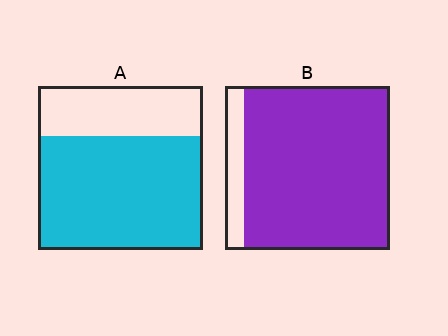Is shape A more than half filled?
Yes.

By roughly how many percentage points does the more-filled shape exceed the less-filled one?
By roughly 20 percentage points (B over A).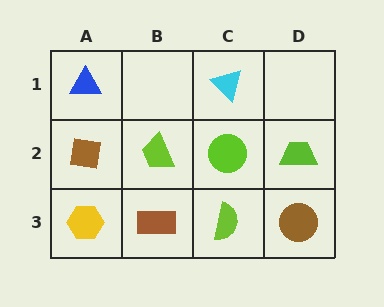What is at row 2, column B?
A lime trapezoid.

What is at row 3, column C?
A lime semicircle.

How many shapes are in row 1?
2 shapes.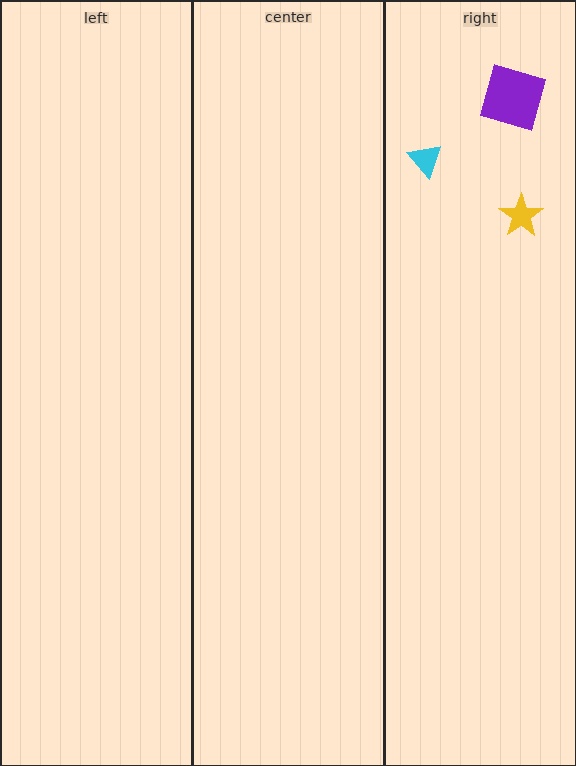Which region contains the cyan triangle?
The right region.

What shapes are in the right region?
The cyan triangle, the purple square, the yellow star.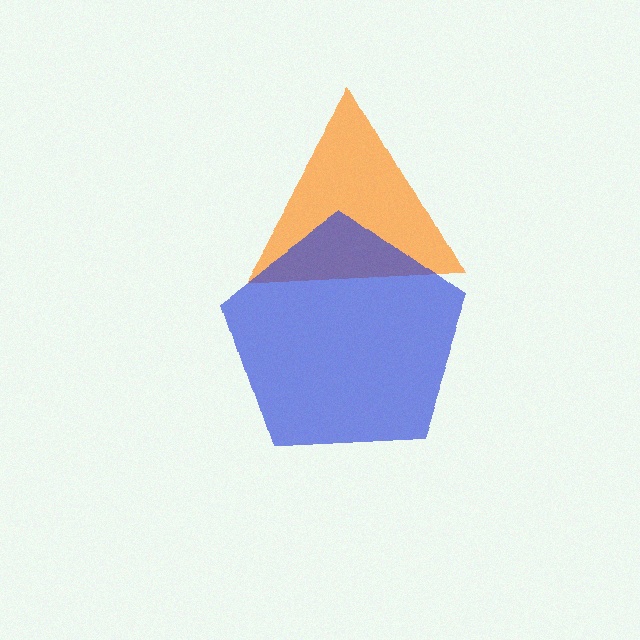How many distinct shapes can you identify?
There are 2 distinct shapes: an orange triangle, a blue pentagon.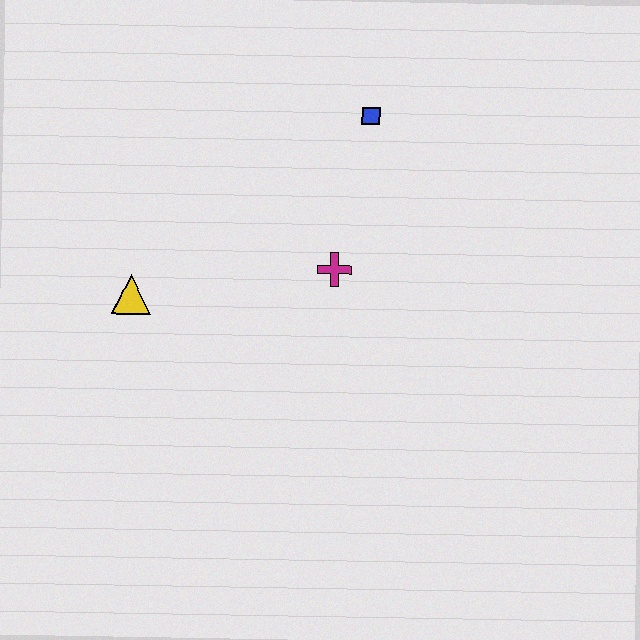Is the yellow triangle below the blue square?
Yes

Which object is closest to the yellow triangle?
The magenta cross is closest to the yellow triangle.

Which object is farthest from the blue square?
The yellow triangle is farthest from the blue square.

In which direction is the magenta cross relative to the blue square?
The magenta cross is below the blue square.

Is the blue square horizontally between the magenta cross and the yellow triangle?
No